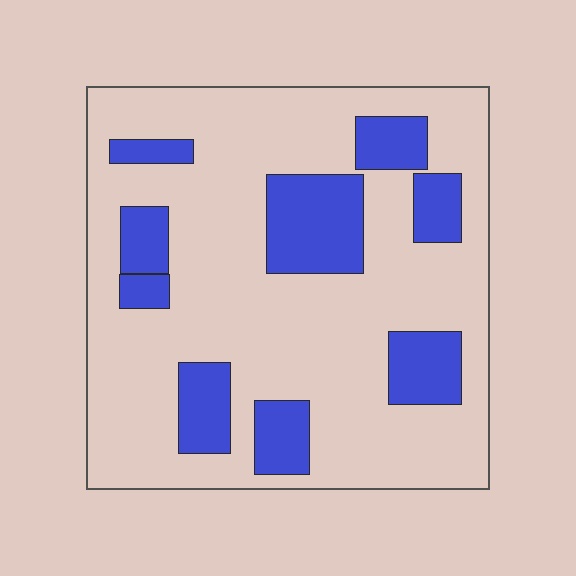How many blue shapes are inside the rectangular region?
9.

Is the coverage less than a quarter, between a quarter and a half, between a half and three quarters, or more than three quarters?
Less than a quarter.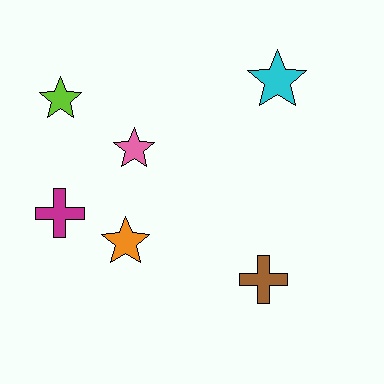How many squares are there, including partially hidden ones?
There are no squares.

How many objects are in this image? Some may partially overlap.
There are 6 objects.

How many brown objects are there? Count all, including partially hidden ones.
There is 1 brown object.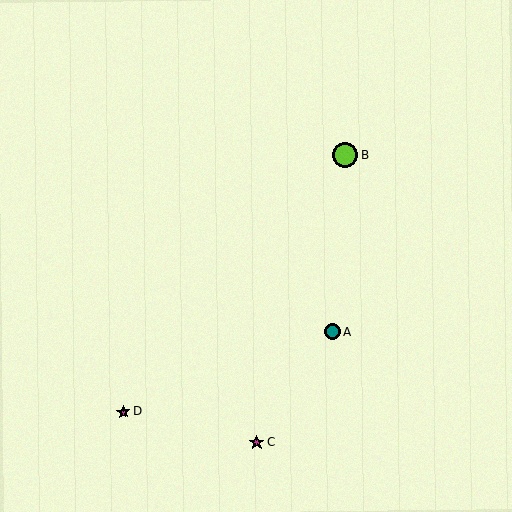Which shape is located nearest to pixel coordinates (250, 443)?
The magenta star (labeled C) at (257, 442) is nearest to that location.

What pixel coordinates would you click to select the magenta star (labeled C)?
Click at (257, 442) to select the magenta star C.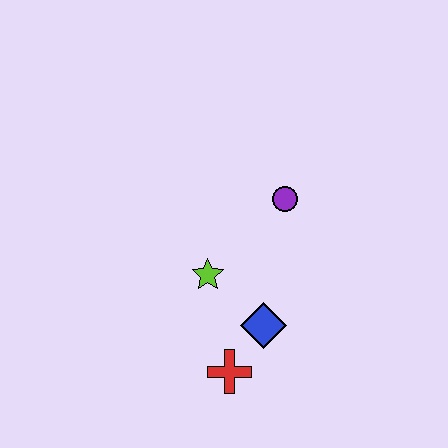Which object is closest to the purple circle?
The lime star is closest to the purple circle.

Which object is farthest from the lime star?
The purple circle is farthest from the lime star.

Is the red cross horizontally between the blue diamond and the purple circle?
No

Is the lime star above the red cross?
Yes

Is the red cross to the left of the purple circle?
Yes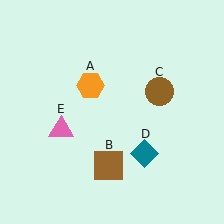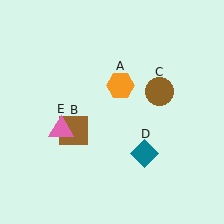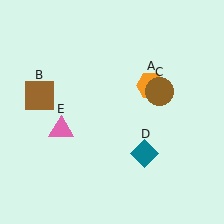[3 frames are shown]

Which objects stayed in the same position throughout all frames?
Brown circle (object C) and teal diamond (object D) and pink triangle (object E) remained stationary.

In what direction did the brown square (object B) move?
The brown square (object B) moved up and to the left.